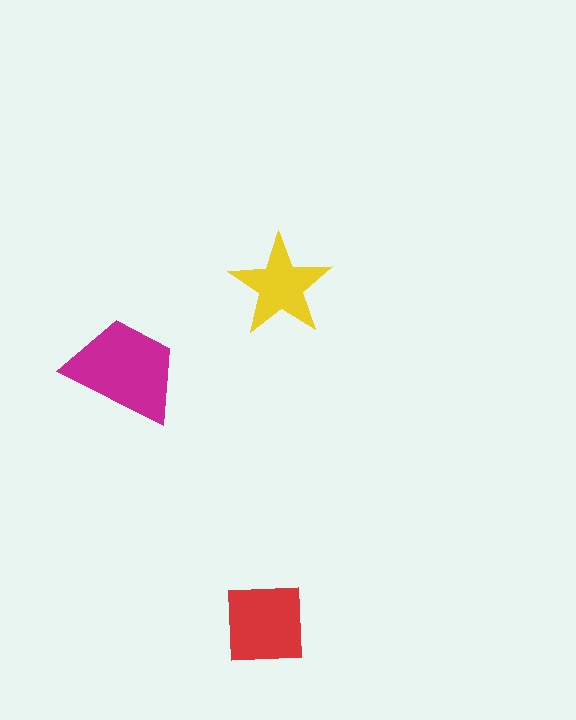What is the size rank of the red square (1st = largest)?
2nd.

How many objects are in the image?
There are 3 objects in the image.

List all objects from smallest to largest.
The yellow star, the red square, the magenta trapezoid.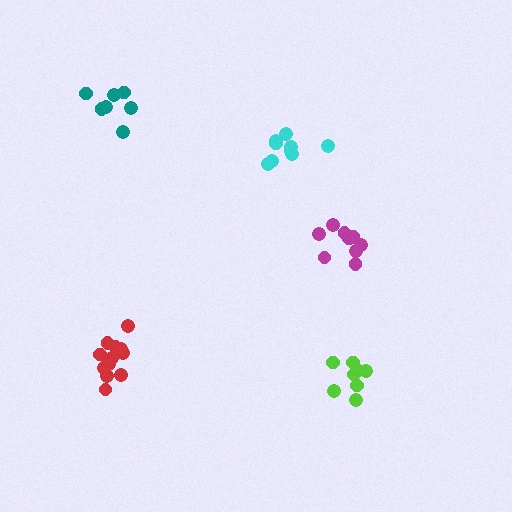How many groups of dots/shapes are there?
There are 5 groups.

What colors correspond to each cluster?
The clusters are colored: teal, magenta, cyan, lime, red.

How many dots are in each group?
Group 1: 7 dots, Group 2: 9 dots, Group 3: 9 dots, Group 4: 8 dots, Group 5: 13 dots (46 total).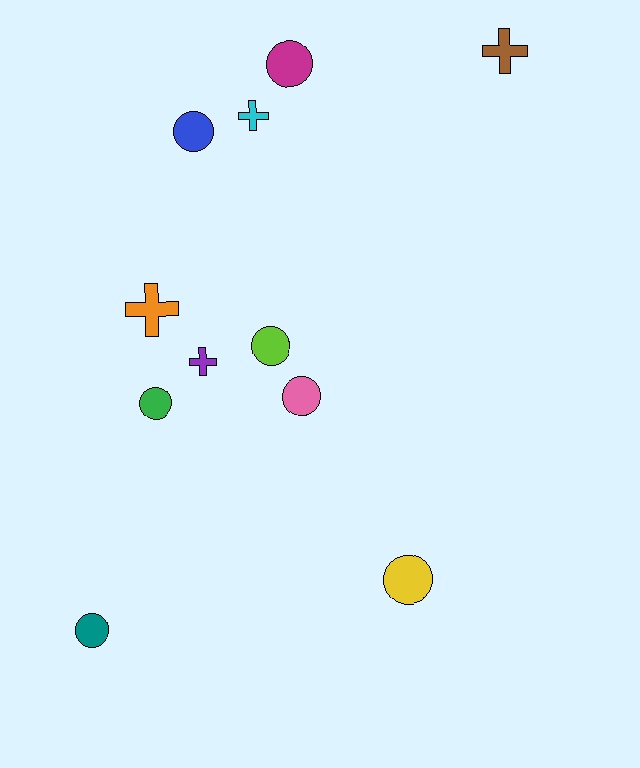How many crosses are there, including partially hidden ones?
There are 4 crosses.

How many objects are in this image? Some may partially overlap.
There are 11 objects.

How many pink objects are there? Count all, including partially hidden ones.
There is 1 pink object.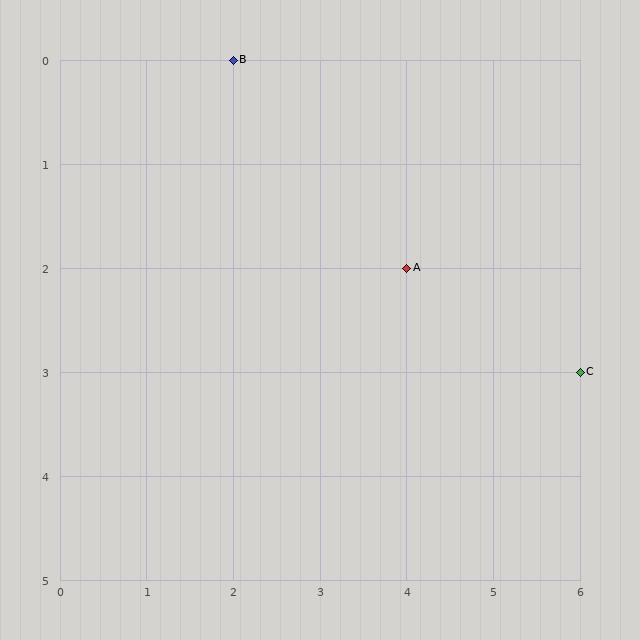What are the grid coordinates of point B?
Point B is at grid coordinates (2, 0).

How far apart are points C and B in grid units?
Points C and B are 4 columns and 3 rows apart (about 5.0 grid units diagonally).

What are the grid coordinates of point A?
Point A is at grid coordinates (4, 2).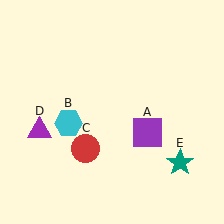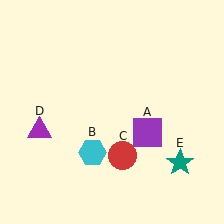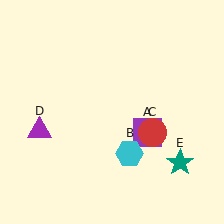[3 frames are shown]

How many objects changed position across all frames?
2 objects changed position: cyan hexagon (object B), red circle (object C).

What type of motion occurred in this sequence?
The cyan hexagon (object B), red circle (object C) rotated counterclockwise around the center of the scene.